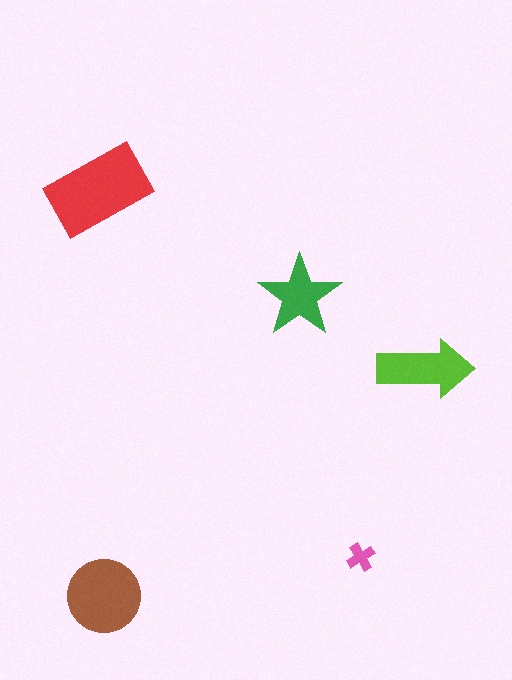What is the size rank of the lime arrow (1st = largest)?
3rd.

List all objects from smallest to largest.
The pink cross, the green star, the lime arrow, the brown circle, the red rectangle.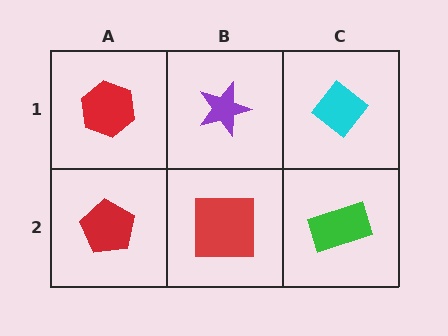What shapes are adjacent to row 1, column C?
A green rectangle (row 2, column C), a purple star (row 1, column B).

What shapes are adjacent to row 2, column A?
A red hexagon (row 1, column A), a red square (row 2, column B).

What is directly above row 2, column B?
A purple star.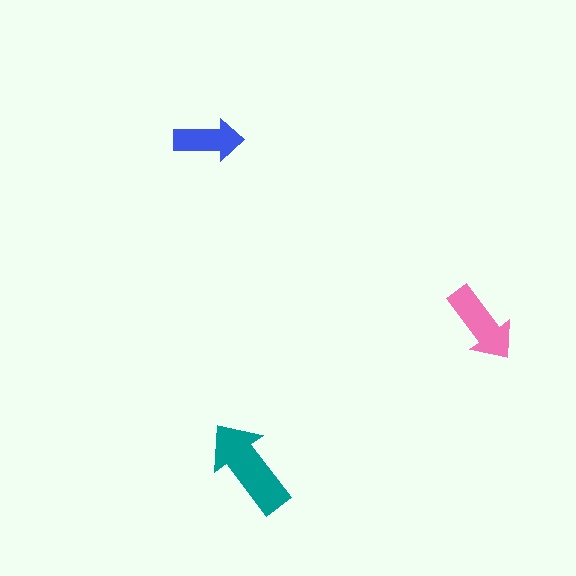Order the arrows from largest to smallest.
the teal one, the pink one, the blue one.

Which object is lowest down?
The teal arrow is bottommost.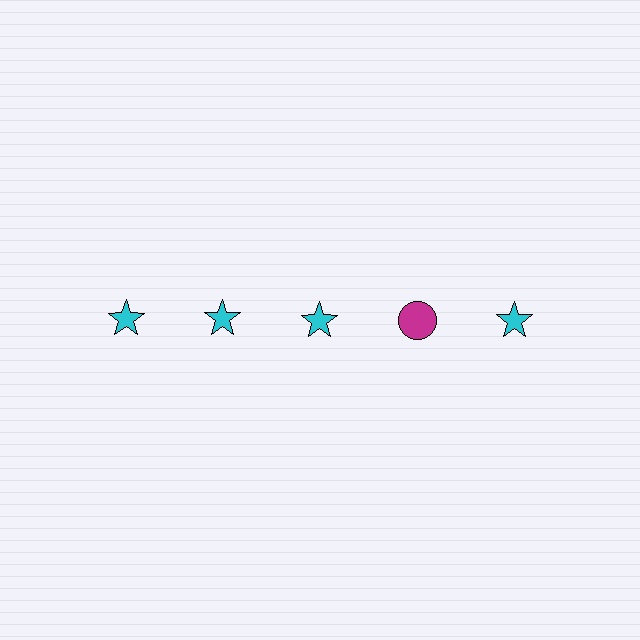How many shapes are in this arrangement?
There are 5 shapes arranged in a grid pattern.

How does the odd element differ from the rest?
It differs in both color (magenta instead of cyan) and shape (circle instead of star).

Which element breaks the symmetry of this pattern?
The magenta circle in the top row, second from right column breaks the symmetry. All other shapes are cyan stars.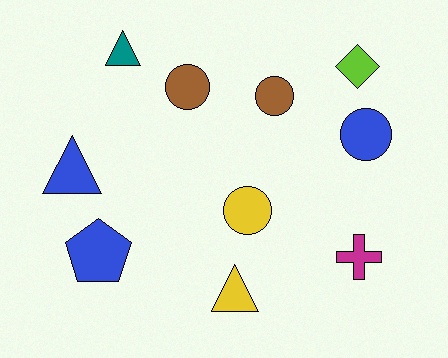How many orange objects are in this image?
There are no orange objects.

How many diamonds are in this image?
There is 1 diamond.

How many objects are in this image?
There are 10 objects.